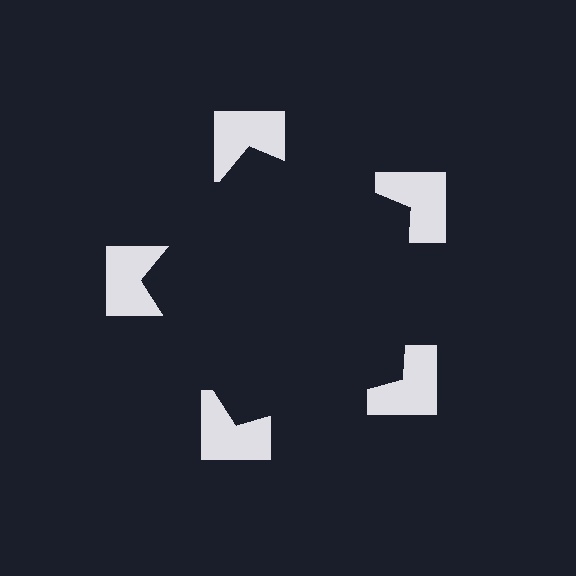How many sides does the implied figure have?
5 sides.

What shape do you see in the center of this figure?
An illusory pentagon — its edges are inferred from the aligned wedge cuts in the notched squares, not physically drawn.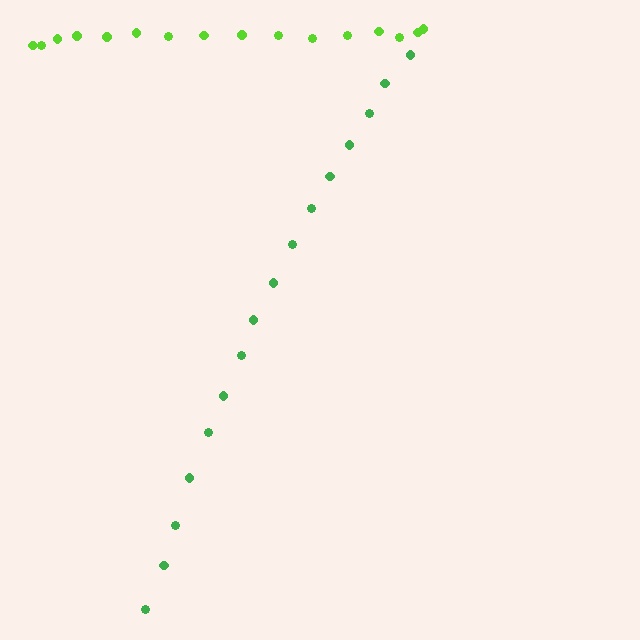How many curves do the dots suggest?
There are 2 distinct paths.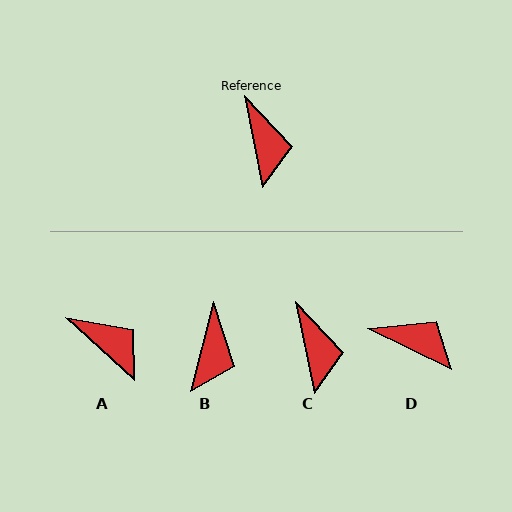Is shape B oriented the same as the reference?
No, it is off by about 25 degrees.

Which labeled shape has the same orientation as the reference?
C.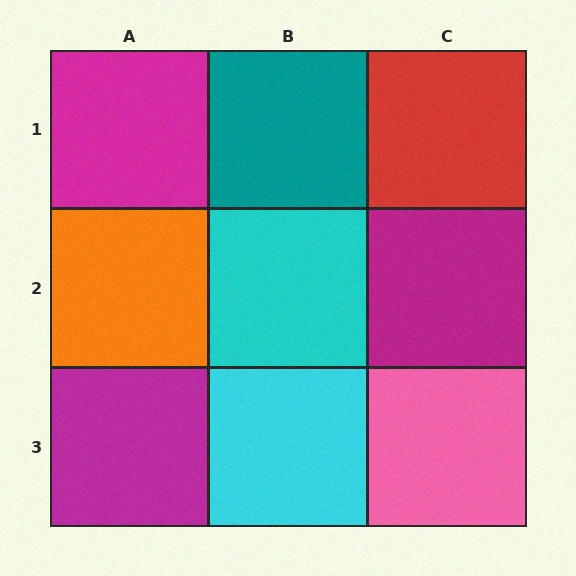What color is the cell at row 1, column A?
Magenta.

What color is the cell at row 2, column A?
Orange.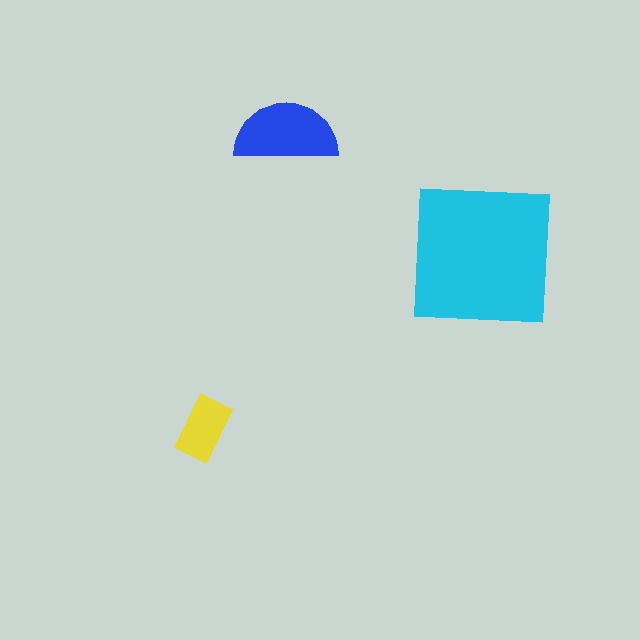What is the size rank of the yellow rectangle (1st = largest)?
3rd.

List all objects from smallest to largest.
The yellow rectangle, the blue semicircle, the cyan square.